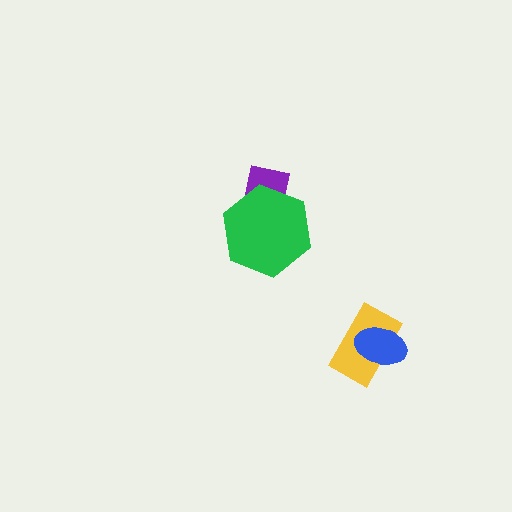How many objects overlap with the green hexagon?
1 object overlaps with the green hexagon.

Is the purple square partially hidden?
Yes, it is partially covered by another shape.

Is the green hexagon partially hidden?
No, no other shape covers it.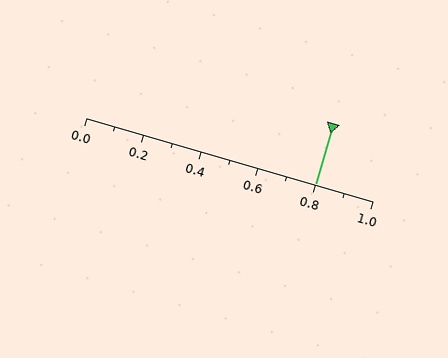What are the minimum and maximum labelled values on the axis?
The axis runs from 0.0 to 1.0.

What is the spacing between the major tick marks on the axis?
The major ticks are spaced 0.2 apart.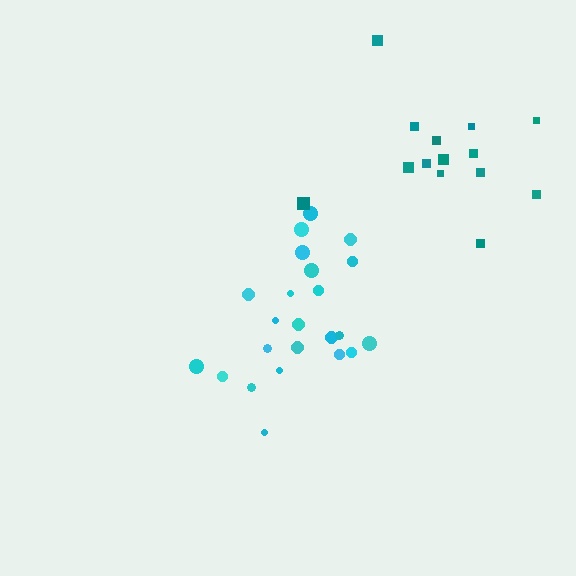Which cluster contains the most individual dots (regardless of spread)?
Cyan (23).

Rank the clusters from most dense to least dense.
cyan, teal.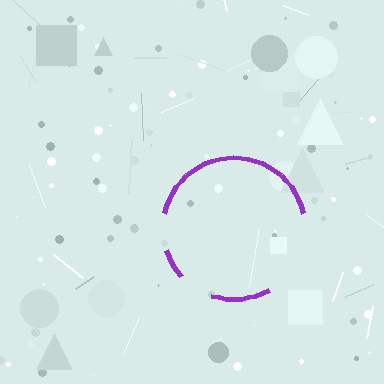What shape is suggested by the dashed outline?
The dashed outline suggests a circle.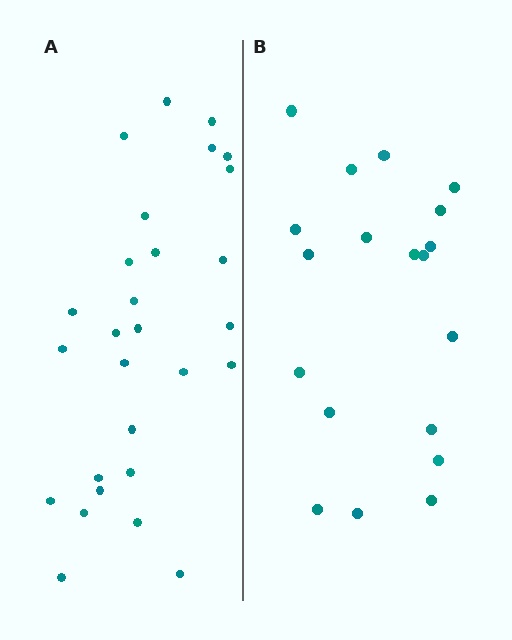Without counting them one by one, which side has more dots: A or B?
Region A (the left region) has more dots.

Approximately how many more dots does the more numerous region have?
Region A has roughly 8 or so more dots than region B.